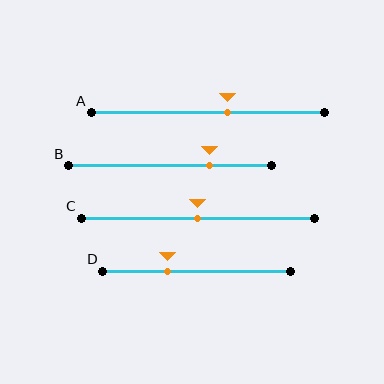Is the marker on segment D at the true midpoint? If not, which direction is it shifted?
No, the marker on segment D is shifted to the left by about 15% of the segment length.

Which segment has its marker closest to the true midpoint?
Segment C has its marker closest to the true midpoint.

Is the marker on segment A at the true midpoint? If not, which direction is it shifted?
No, the marker on segment A is shifted to the right by about 8% of the segment length.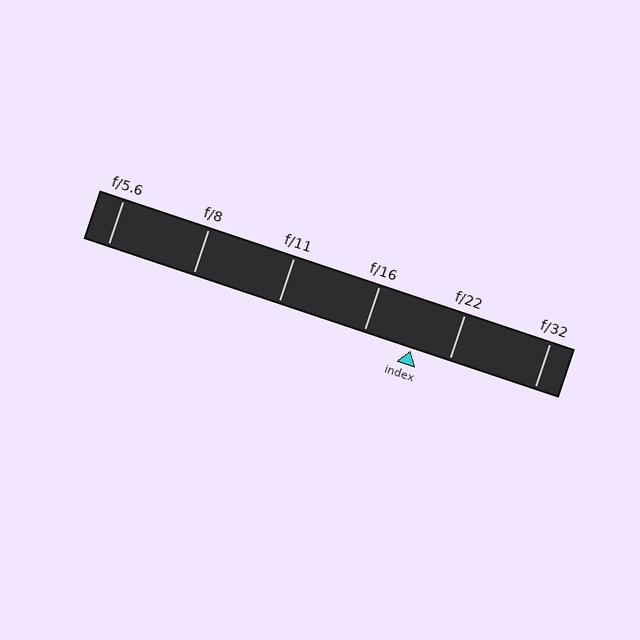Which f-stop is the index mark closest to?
The index mark is closest to f/22.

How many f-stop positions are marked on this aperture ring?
There are 6 f-stop positions marked.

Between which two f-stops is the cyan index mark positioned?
The index mark is between f/16 and f/22.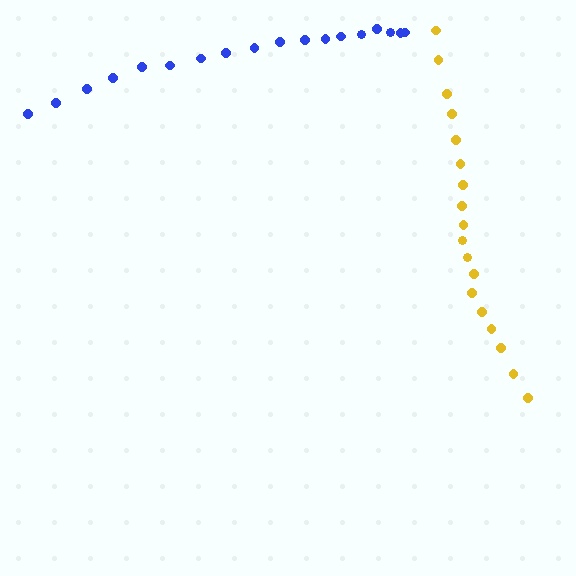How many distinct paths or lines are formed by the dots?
There are 2 distinct paths.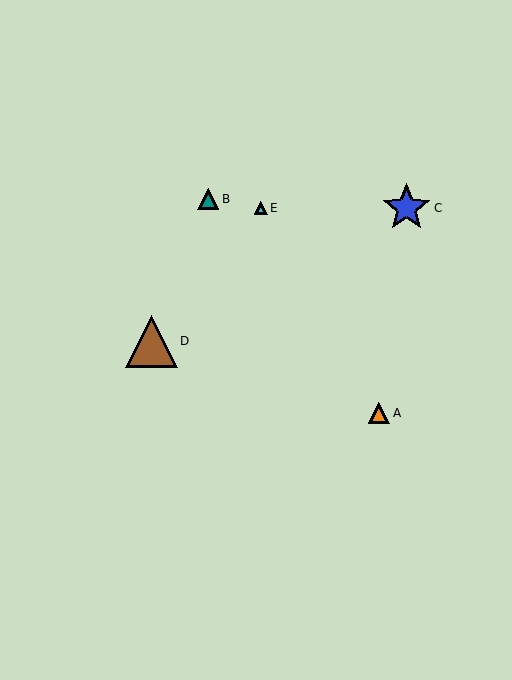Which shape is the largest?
The brown triangle (labeled D) is the largest.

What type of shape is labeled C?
Shape C is a blue star.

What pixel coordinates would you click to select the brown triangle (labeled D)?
Click at (151, 341) to select the brown triangle D.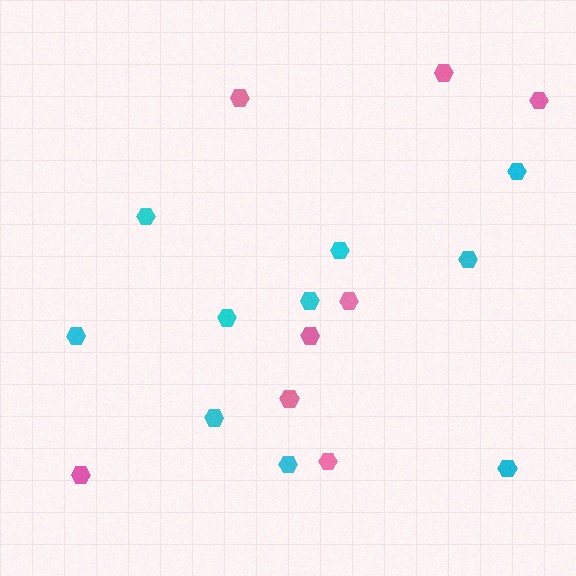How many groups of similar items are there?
There are 2 groups: one group of pink hexagons (8) and one group of cyan hexagons (10).